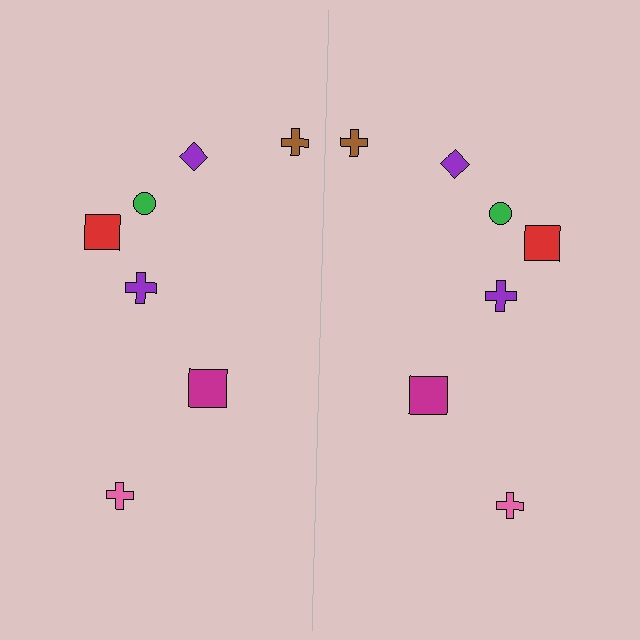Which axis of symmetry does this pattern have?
The pattern has a vertical axis of symmetry running through the center of the image.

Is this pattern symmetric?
Yes, this pattern has bilateral (reflection) symmetry.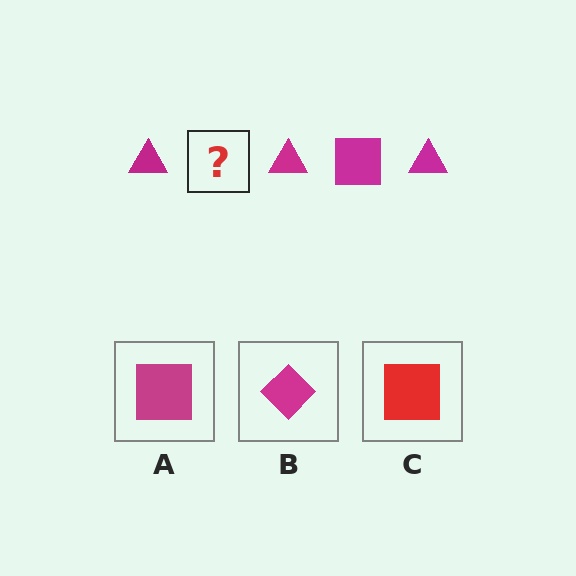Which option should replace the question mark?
Option A.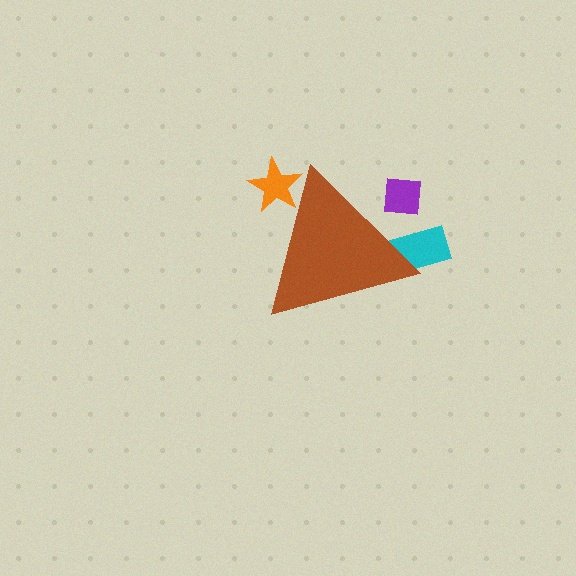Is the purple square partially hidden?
Yes, the purple square is partially hidden behind the brown triangle.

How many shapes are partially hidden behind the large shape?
3 shapes are partially hidden.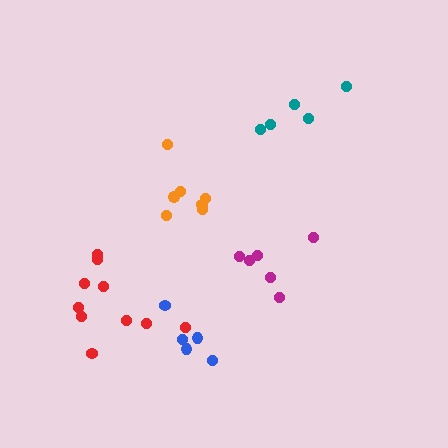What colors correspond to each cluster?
The clusters are colored: magenta, orange, red, teal, blue.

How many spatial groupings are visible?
There are 5 spatial groupings.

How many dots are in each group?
Group 1: 6 dots, Group 2: 7 dots, Group 3: 10 dots, Group 4: 5 dots, Group 5: 5 dots (33 total).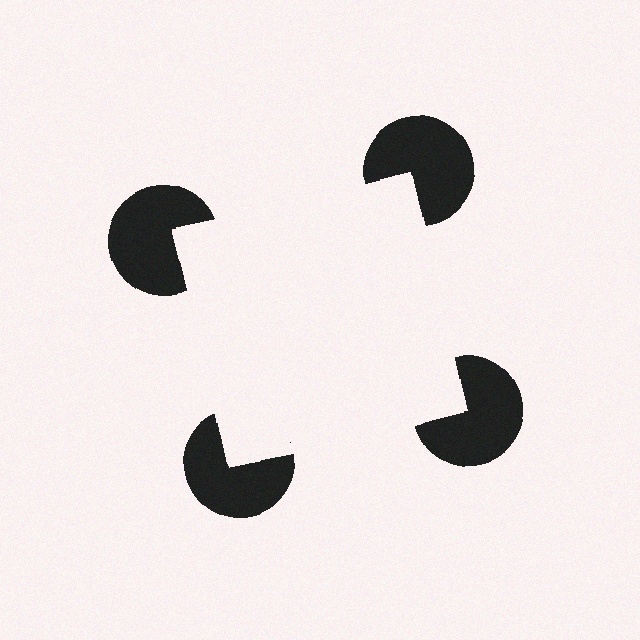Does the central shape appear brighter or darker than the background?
It typically appears slightly brighter than the background, even though no actual brightness change is drawn.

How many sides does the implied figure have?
4 sides.